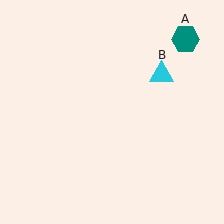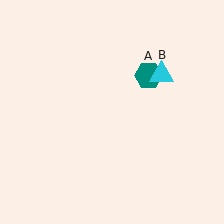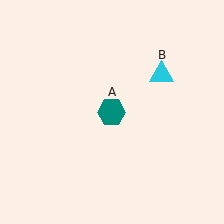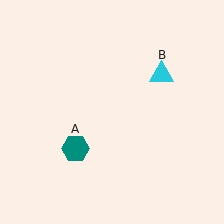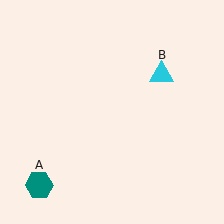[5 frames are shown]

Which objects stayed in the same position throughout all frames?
Cyan triangle (object B) remained stationary.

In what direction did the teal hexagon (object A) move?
The teal hexagon (object A) moved down and to the left.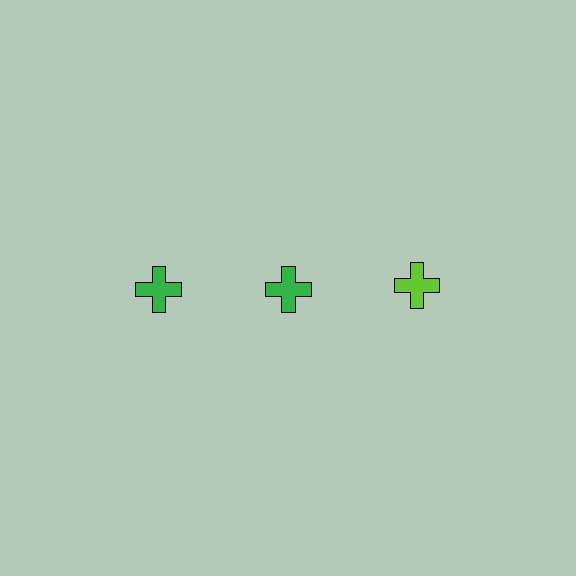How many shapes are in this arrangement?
There are 3 shapes arranged in a grid pattern.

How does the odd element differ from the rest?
It has a different color: lime instead of green.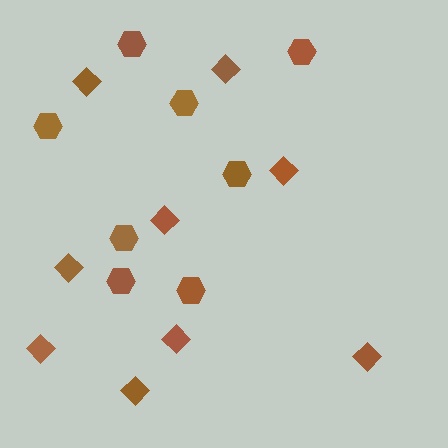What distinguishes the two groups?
There are 2 groups: one group of diamonds (9) and one group of hexagons (8).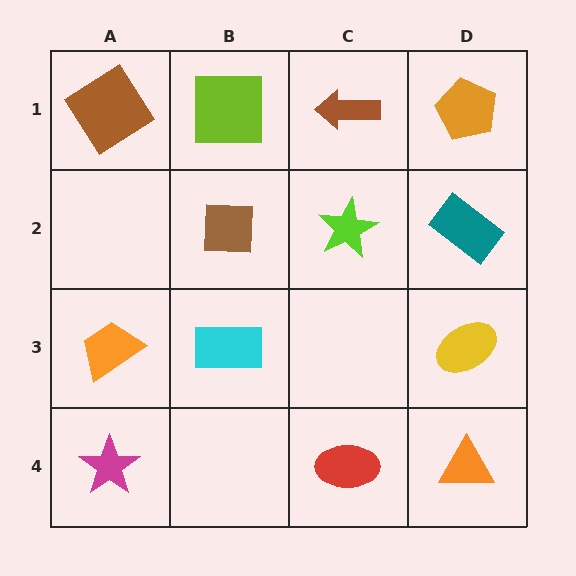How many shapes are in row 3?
3 shapes.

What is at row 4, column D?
An orange triangle.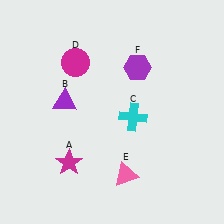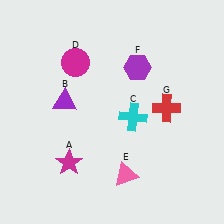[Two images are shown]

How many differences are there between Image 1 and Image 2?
There is 1 difference between the two images.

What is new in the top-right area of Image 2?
A red cross (G) was added in the top-right area of Image 2.